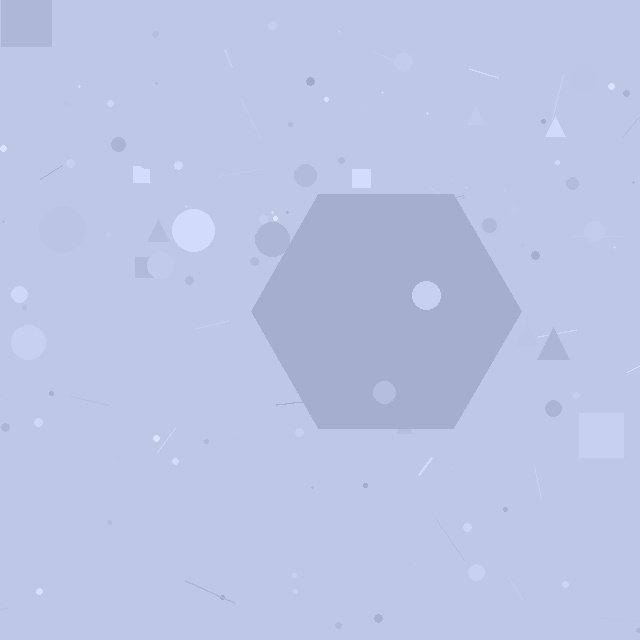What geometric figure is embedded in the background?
A hexagon is embedded in the background.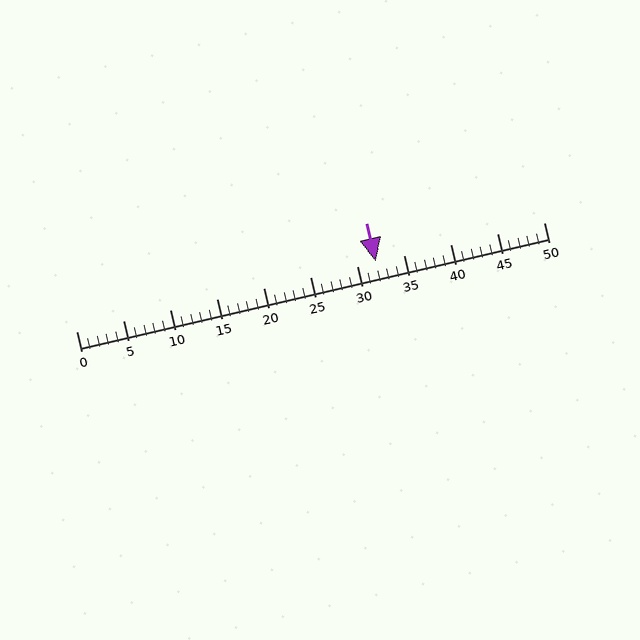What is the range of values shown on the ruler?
The ruler shows values from 0 to 50.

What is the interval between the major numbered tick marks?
The major tick marks are spaced 5 units apart.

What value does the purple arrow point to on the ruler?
The purple arrow points to approximately 32.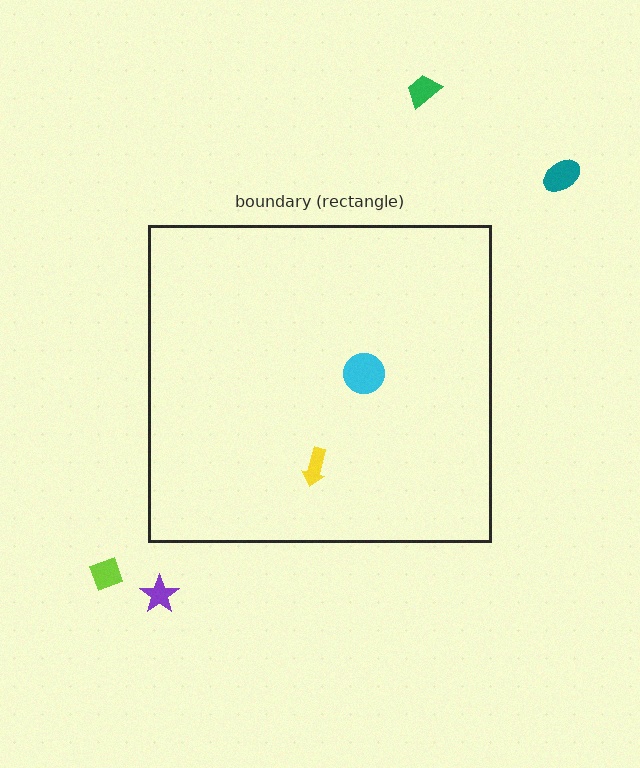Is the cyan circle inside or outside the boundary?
Inside.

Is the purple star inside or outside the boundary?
Outside.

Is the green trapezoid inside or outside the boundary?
Outside.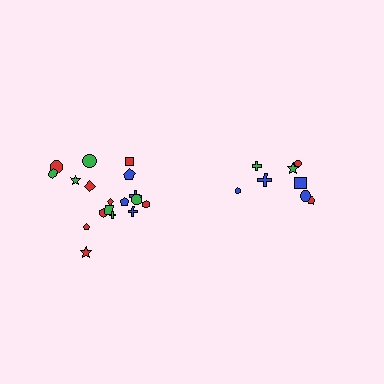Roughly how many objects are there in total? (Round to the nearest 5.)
Roughly 25 objects in total.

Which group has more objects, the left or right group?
The left group.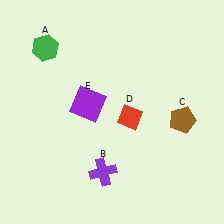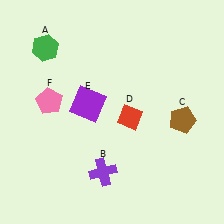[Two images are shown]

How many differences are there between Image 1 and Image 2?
There is 1 difference between the two images.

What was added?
A pink pentagon (F) was added in Image 2.